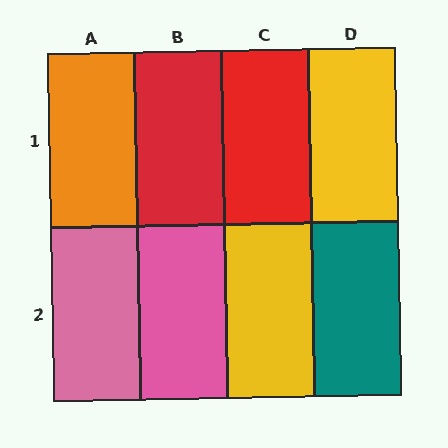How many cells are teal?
1 cell is teal.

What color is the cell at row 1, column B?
Red.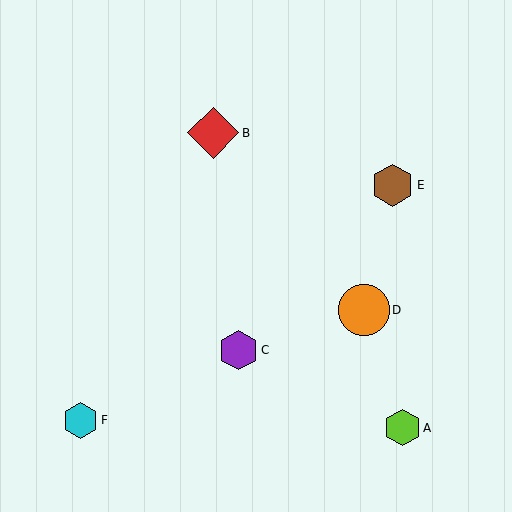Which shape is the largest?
The red diamond (labeled B) is the largest.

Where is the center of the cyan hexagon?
The center of the cyan hexagon is at (80, 420).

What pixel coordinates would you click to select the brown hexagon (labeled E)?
Click at (393, 185) to select the brown hexagon E.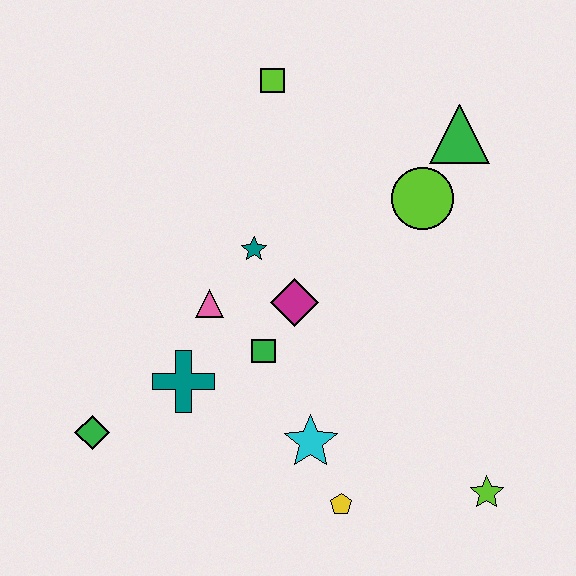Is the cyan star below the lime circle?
Yes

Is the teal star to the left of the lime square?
Yes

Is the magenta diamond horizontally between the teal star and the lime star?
Yes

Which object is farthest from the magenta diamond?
The lime star is farthest from the magenta diamond.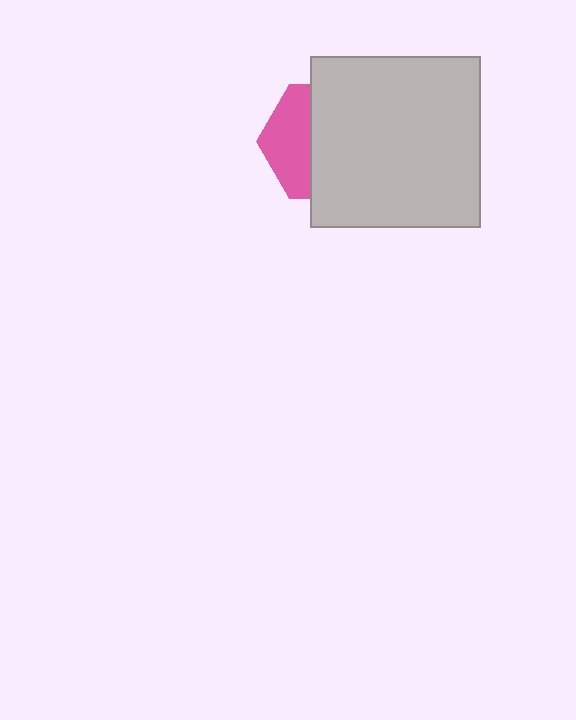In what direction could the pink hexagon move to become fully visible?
The pink hexagon could move left. That would shift it out from behind the light gray square entirely.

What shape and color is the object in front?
The object in front is a light gray square.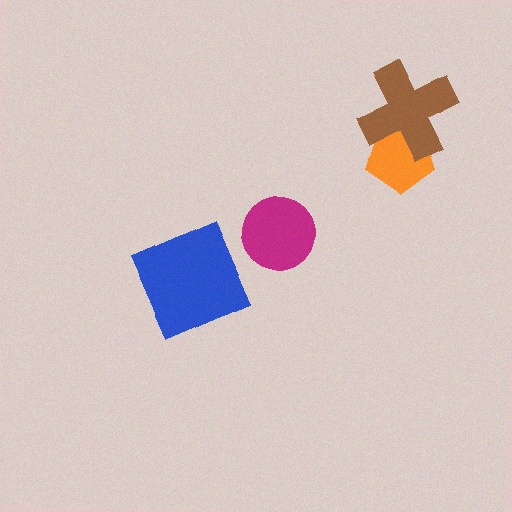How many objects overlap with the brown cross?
1 object overlaps with the brown cross.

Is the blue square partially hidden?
No, no other shape covers it.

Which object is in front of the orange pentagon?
The brown cross is in front of the orange pentagon.